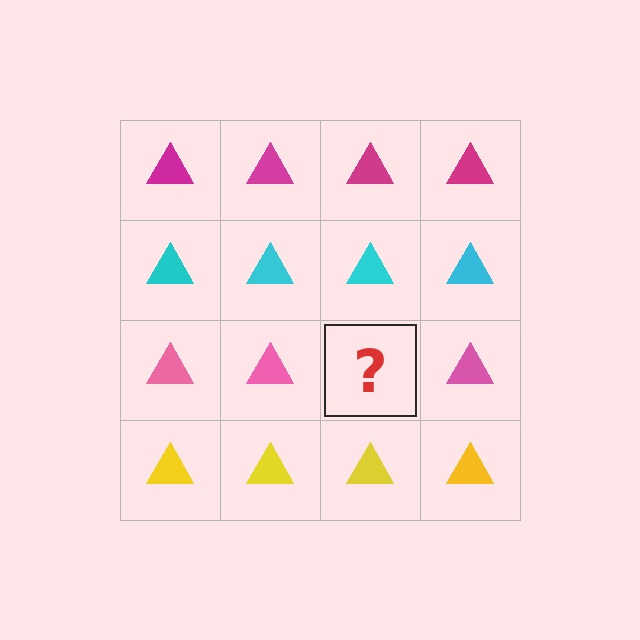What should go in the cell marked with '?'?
The missing cell should contain a pink triangle.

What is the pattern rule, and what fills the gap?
The rule is that each row has a consistent color. The gap should be filled with a pink triangle.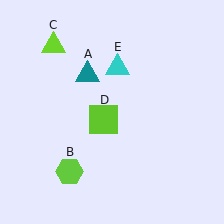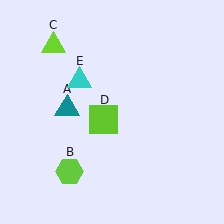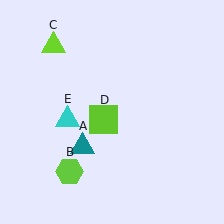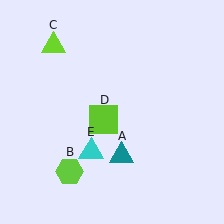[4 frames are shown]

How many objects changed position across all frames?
2 objects changed position: teal triangle (object A), cyan triangle (object E).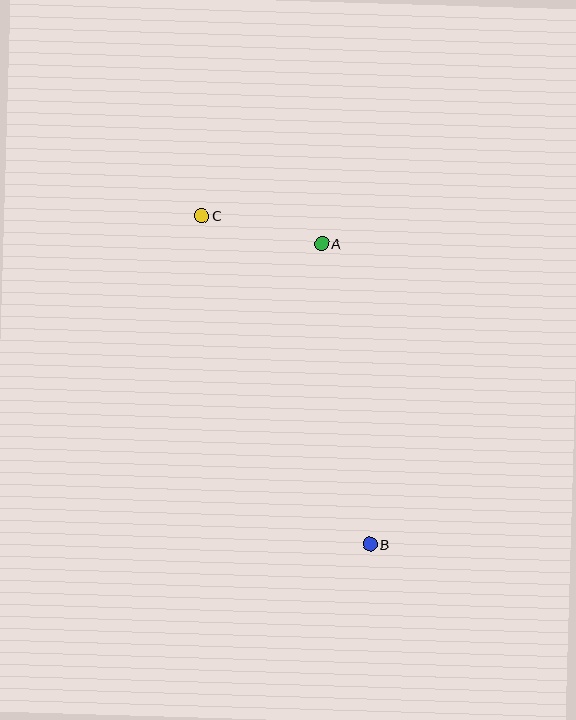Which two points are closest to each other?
Points A and C are closest to each other.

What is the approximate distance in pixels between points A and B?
The distance between A and B is approximately 305 pixels.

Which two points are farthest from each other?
Points B and C are farthest from each other.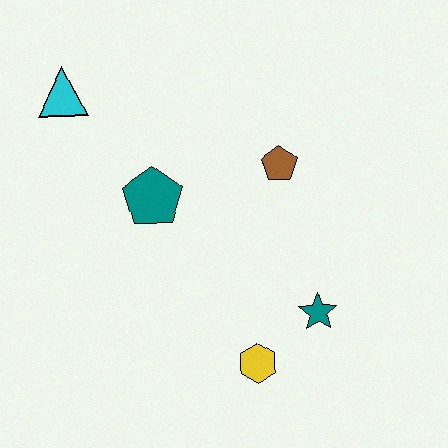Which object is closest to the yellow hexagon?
The teal star is closest to the yellow hexagon.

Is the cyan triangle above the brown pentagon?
Yes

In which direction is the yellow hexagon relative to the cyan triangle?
The yellow hexagon is below the cyan triangle.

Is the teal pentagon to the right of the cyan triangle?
Yes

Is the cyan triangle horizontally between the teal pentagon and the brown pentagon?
No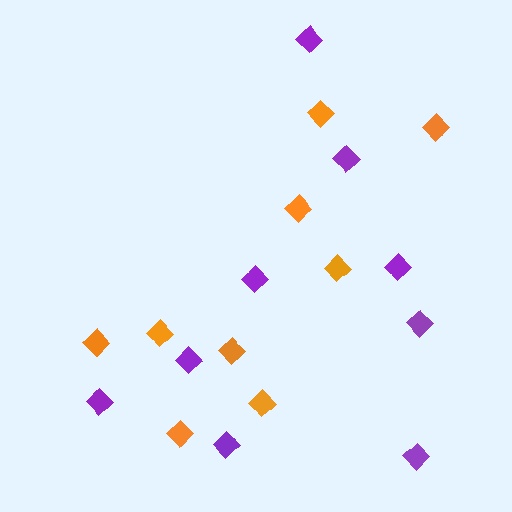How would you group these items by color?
There are 2 groups: one group of orange diamonds (9) and one group of purple diamonds (9).